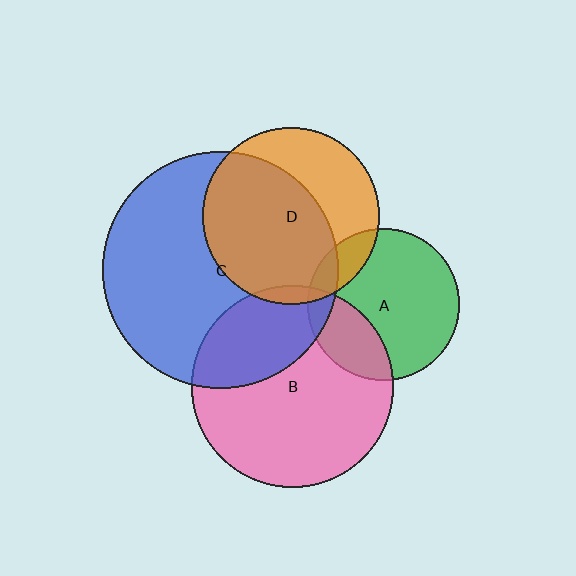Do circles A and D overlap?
Yes.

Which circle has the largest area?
Circle C (blue).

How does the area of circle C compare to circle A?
Approximately 2.4 times.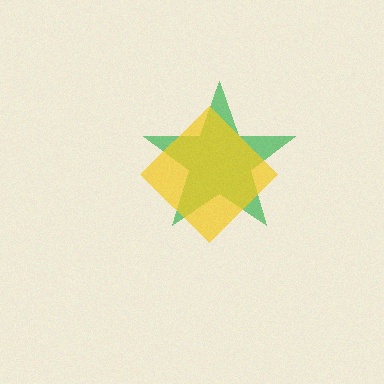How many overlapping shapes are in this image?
There are 2 overlapping shapes in the image.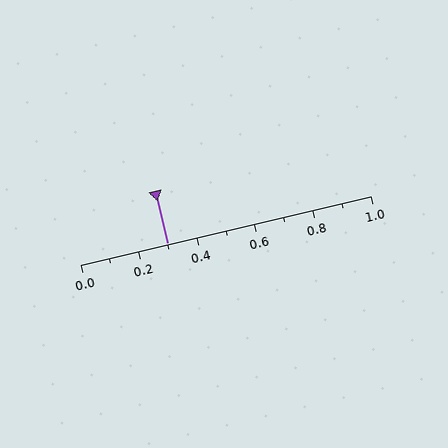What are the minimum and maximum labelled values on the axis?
The axis runs from 0.0 to 1.0.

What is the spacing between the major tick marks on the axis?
The major ticks are spaced 0.2 apart.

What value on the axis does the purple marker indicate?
The marker indicates approximately 0.3.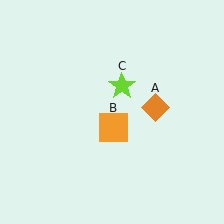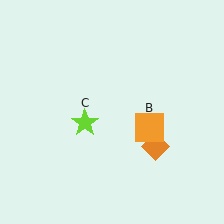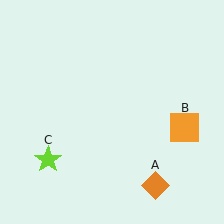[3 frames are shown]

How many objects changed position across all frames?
3 objects changed position: orange diamond (object A), orange square (object B), lime star (object C).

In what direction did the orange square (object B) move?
The orange square (object B) moved right.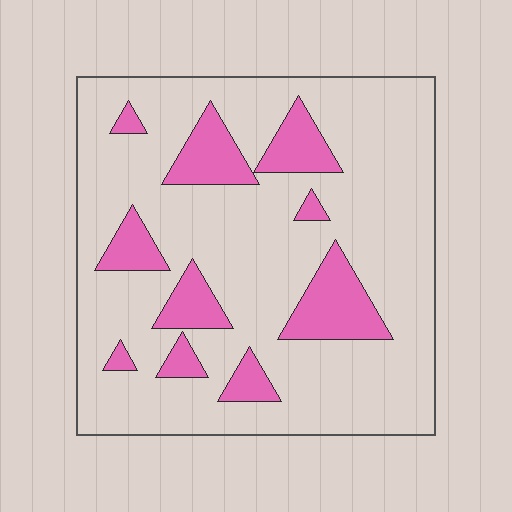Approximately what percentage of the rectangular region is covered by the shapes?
Approximately 20%.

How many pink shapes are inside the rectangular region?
10.